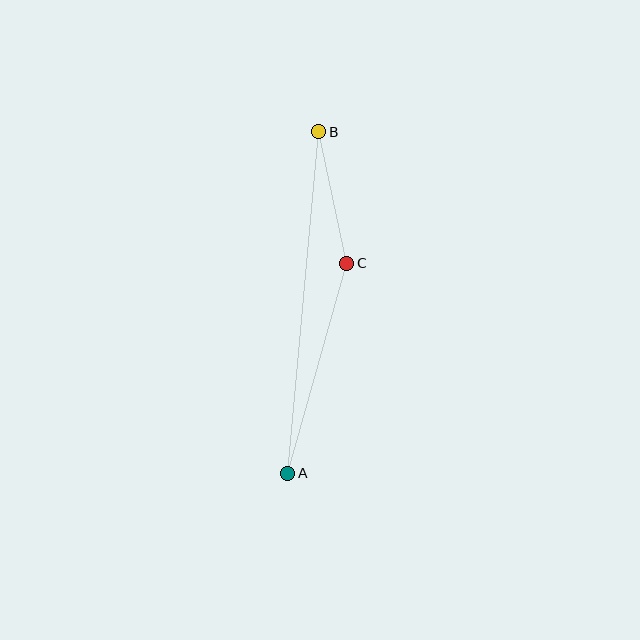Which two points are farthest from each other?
Points A and B are farthest from each other.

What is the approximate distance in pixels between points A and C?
The distance between A and C is approximately 218 pixels.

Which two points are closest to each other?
Points B and C are closest to each other.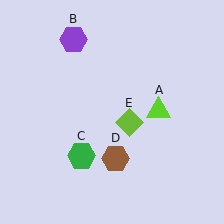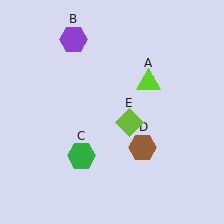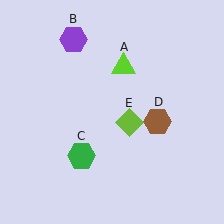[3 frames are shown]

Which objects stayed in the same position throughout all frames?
Purple hexagon (object B) and green hexagon (object C) and lime diamond (object E) remained stationary.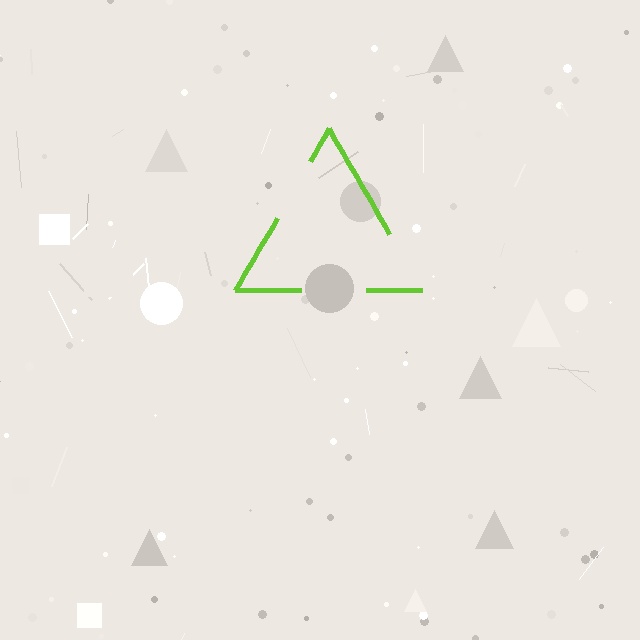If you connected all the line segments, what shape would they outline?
They would outline a triangle.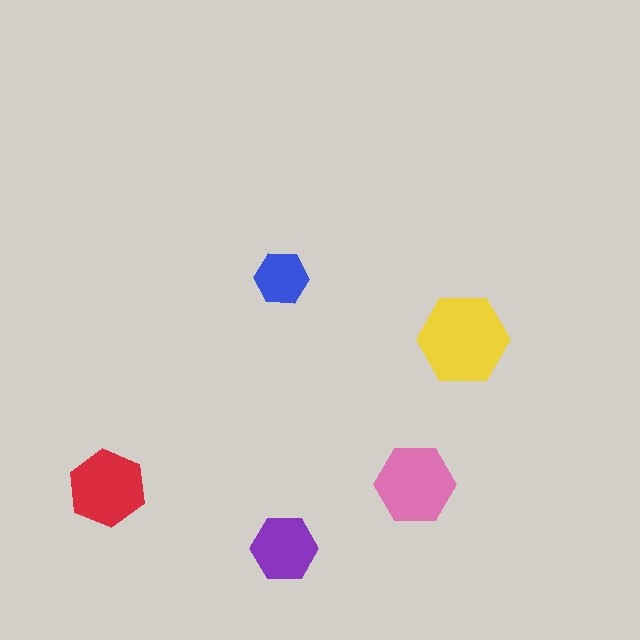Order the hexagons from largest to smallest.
the yellow one, the pink one, the red one, the purple one, the blue one.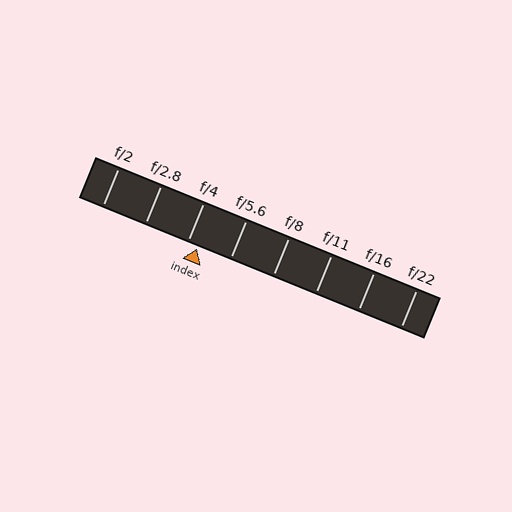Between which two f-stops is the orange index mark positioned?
The index mark is between f/4 and f/5.6.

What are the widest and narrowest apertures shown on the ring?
The widest aperture shown is f/2 and the narrowest is f/22.